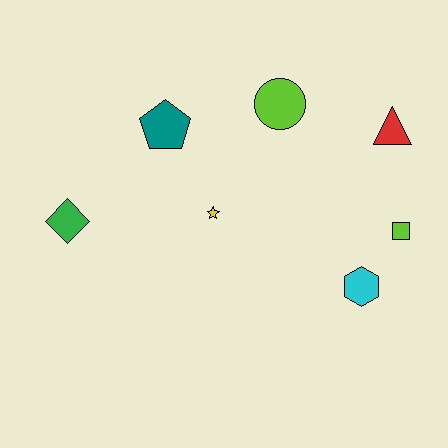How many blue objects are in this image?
There are no blue objects.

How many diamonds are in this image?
There is 1 diamond.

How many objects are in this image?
There are 7 objects.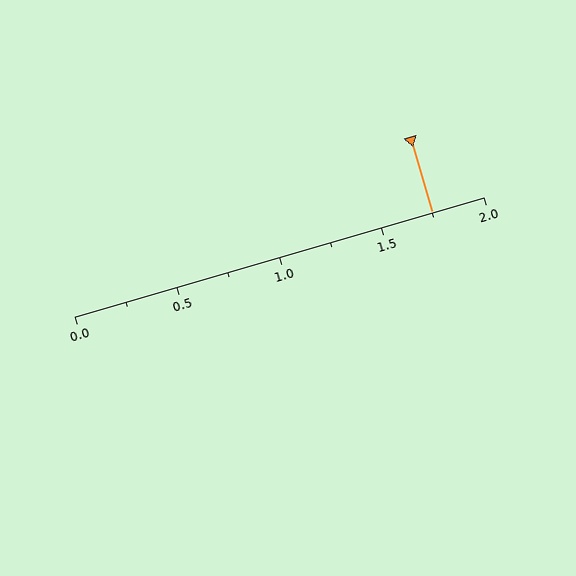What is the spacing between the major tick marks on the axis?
The major ticks are spaced 0.5 apart.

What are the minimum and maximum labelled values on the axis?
The axis runs from 0.0 to 2.0.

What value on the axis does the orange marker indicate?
The marker indicates approximately 1.75.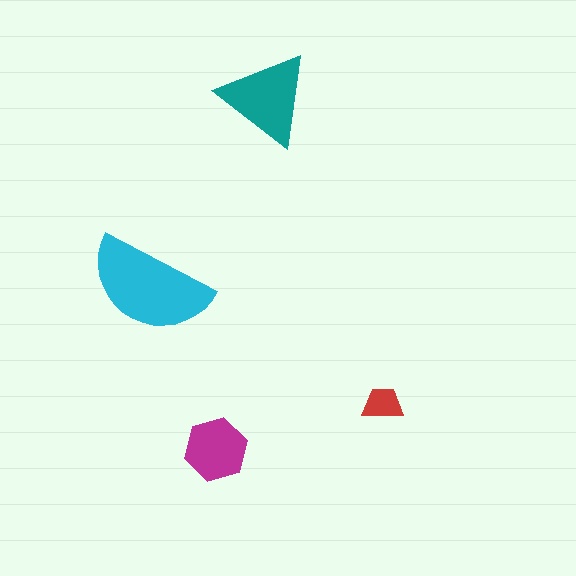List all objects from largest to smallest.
The cyan semicircle, the teal triangle, the magenta hexagon, the red trapezoid.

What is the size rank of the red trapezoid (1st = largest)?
4th.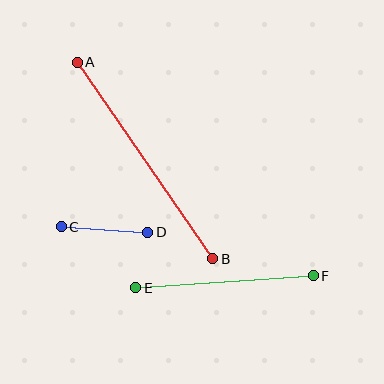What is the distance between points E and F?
The distance is approximately 178 pixels.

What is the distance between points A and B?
The distance is approximately 239 pixels.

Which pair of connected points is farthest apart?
Points A and B are farthest apart.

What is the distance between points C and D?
The distance is approximately 87 pixels.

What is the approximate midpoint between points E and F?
The midpoint is at approximately (225, 282) pixels.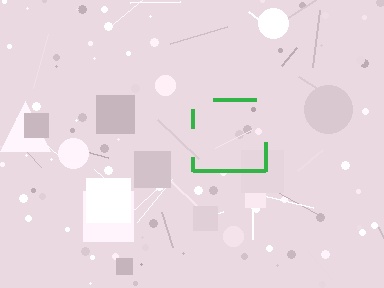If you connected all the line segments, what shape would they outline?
They would outline a square.